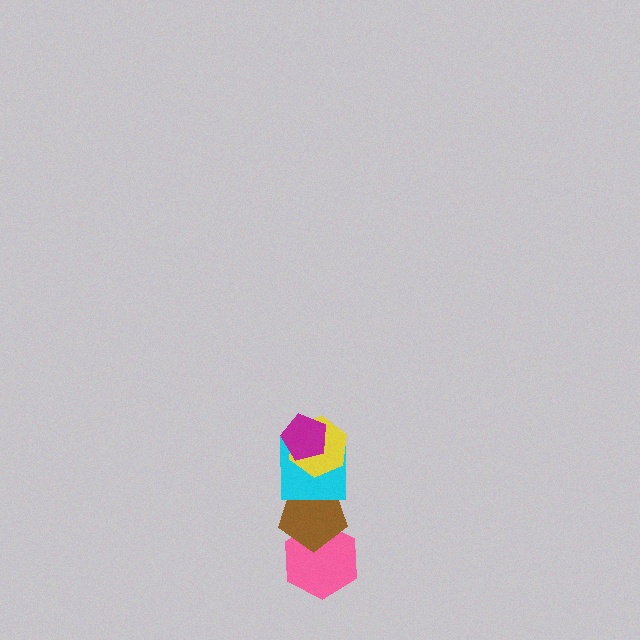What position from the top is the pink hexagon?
The pink hexagon is 5th from the top.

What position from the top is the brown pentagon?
The brown pentagon is 4th from the top.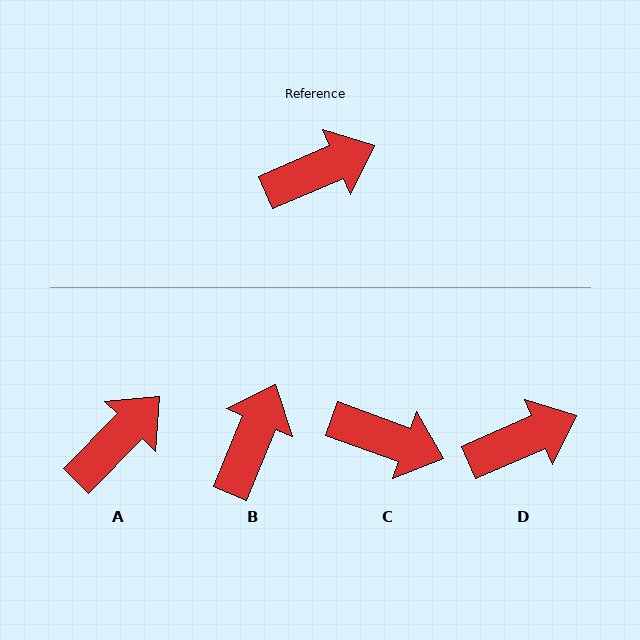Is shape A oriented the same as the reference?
No, it is off by about 22 degrees.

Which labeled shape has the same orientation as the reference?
D.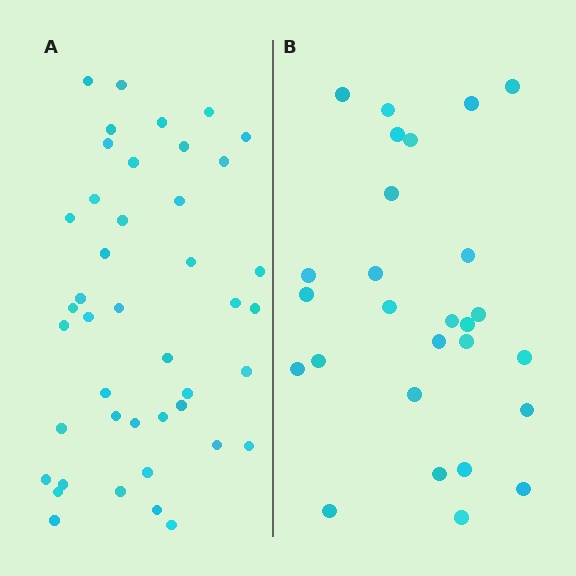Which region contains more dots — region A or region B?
Region A (the left region) has more dots.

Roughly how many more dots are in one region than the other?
Region A has approximately 15 more dots than region B.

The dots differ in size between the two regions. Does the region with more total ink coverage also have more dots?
No. Region B has more total ink coverage because its dots are larger, but region A actually contains more individual dots. Total area can be misleading — the number of items is what matters here.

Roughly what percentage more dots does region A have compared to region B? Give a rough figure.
About 60% more.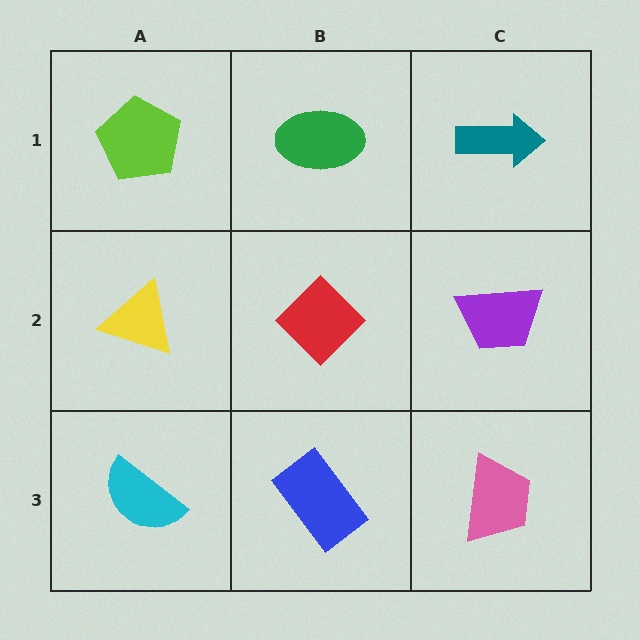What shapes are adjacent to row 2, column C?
A teal arrow (row 1, column C), a pink trapezoid (row 3, column C), a red diamond (row 2, column B).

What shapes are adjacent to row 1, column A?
A yellow triangle (row 2, column A), a green ellipse (row 1, column B).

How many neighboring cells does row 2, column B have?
4.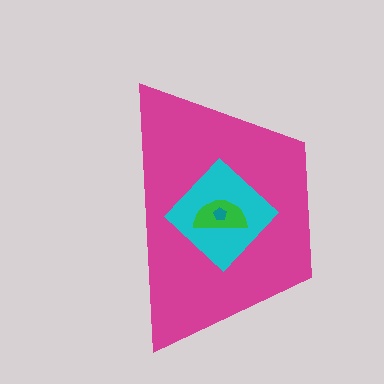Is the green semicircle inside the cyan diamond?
Yes.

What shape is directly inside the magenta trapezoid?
The cyan diamond.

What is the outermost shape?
The magenta trapezoid.